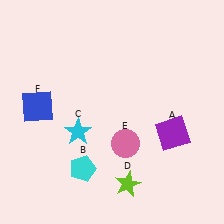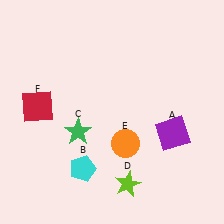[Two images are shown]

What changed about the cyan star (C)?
In Image 1, C is cyan. In Image 2, it changed to green.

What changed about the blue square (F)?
In Image 1, F is blue. In Image 2, it changed to red.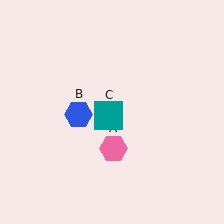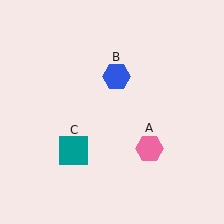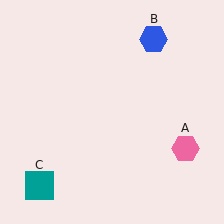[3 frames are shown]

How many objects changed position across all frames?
3 objects changed position: pink hexagon (object A), blue hexagon (object B), teal square (object C).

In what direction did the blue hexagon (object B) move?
The blue hexagon (object B) moved up and to the right.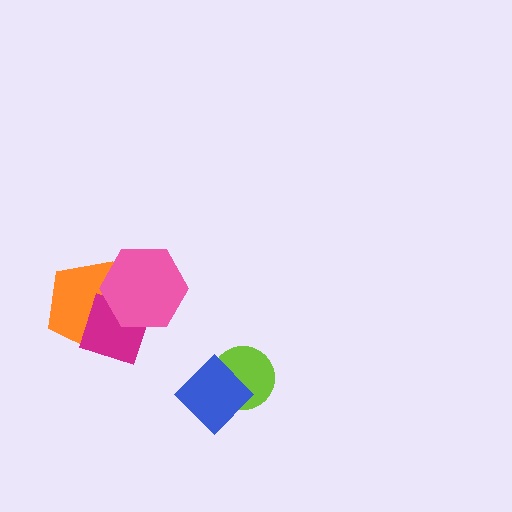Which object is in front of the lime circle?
The blue diamond is in front of the lime circle.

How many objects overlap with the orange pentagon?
2 objects overlap with the orange pentagon.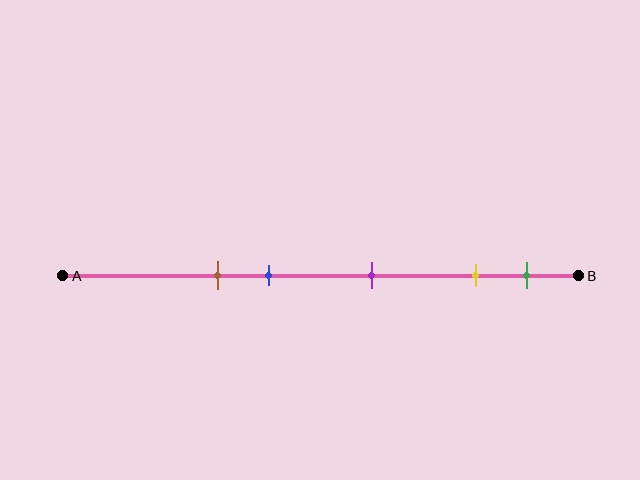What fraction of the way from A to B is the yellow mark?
The yellow mark is approximately 80% (0.8) of the way from A to B.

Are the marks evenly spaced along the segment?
No, the marks are not evenly spaced.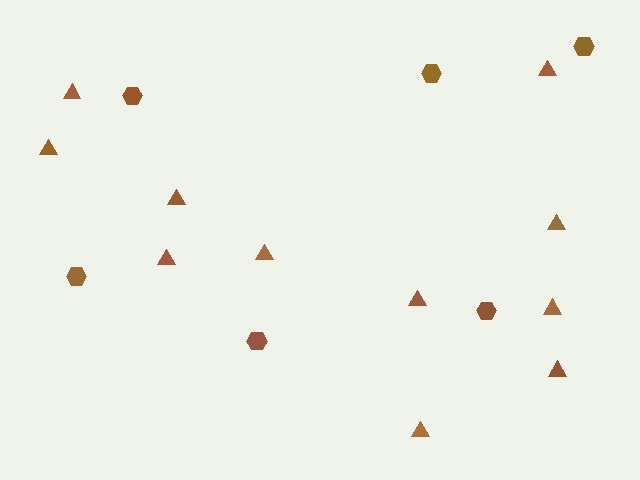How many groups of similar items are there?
There are 2 groups: one group of triangles (11) and one group of hexagons (6).